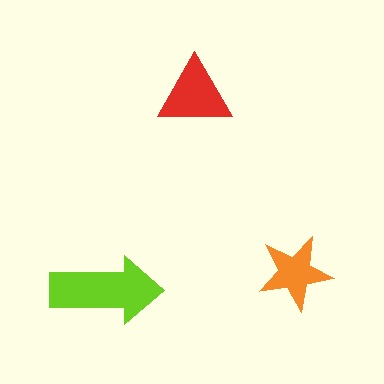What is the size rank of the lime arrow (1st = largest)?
1st.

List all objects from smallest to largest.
The orange star, the red triangle, the lime arrow.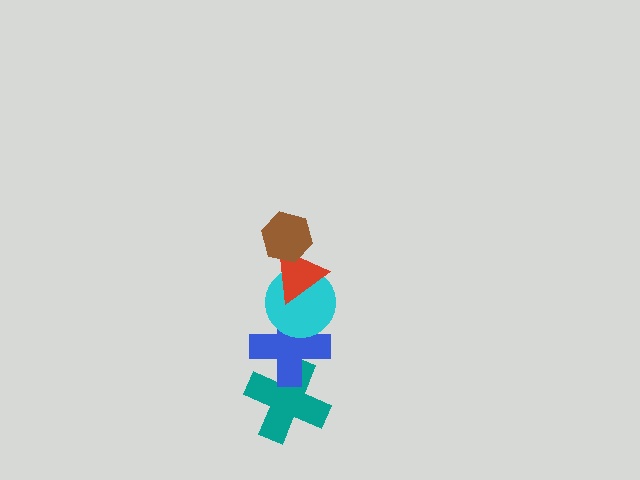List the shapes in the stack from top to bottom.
From top to bottom: the brown hexagon, the red triangle, the cyan circle, the blue cross, the teal cross.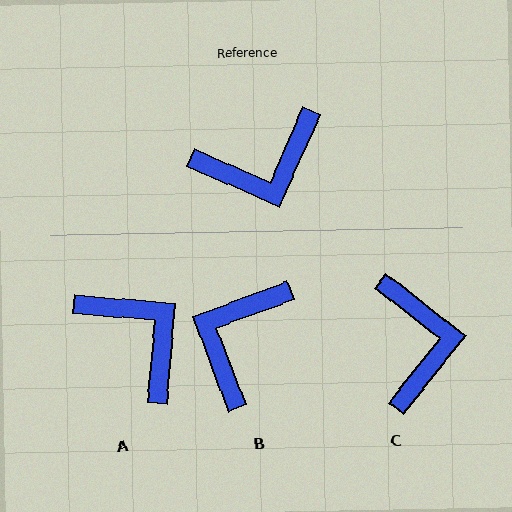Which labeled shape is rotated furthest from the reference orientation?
B, about 136 degrees away.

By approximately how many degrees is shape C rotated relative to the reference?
Approximately 76 degrees counter-clockwise.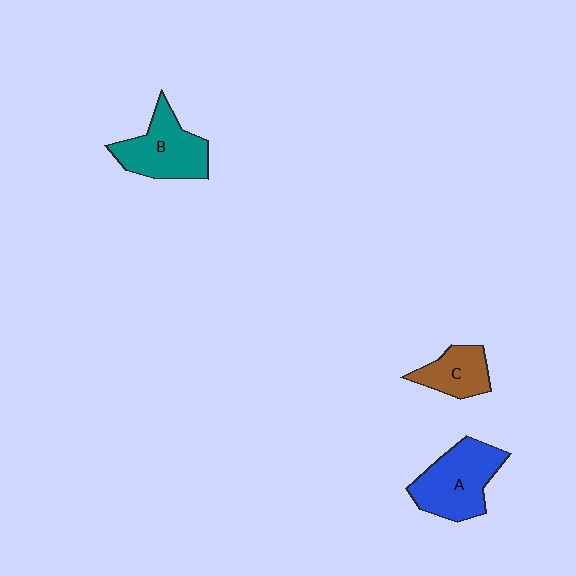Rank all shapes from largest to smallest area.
From largest to smallest: A (blue), B (teal), C (brown).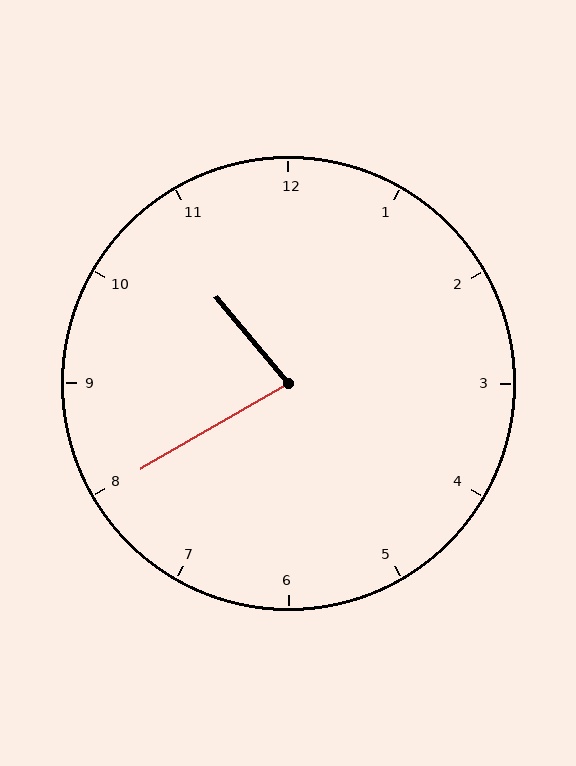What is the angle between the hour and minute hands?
Approximately 80 degrees.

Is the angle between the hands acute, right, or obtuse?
It is acute.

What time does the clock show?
10:40.